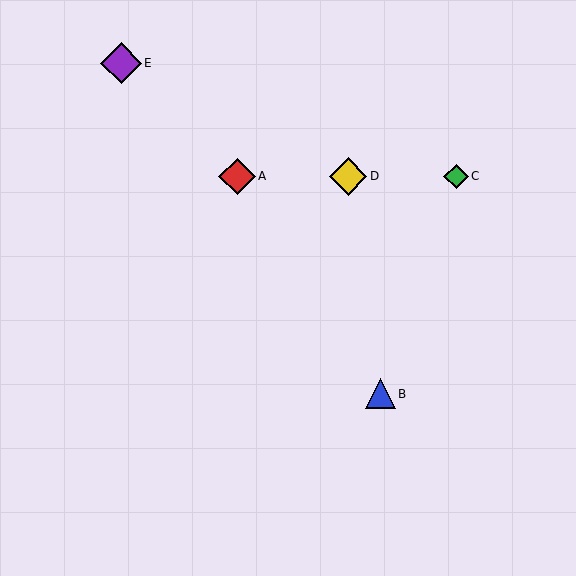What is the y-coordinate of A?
Object A is at y≈176.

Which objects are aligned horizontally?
Objects A, C, D are aligned horizontally.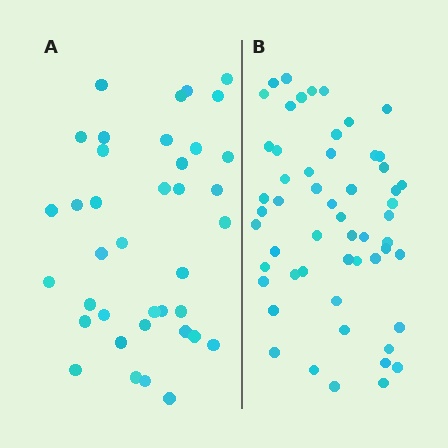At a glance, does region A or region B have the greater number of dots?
Region B (the right region) has more dots.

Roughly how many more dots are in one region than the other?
Region B has approximately 15 more dots than region A.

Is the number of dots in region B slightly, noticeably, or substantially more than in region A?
Region B has noticeably more, but not dramatically so. The ratio is roughly 1.4 to 1.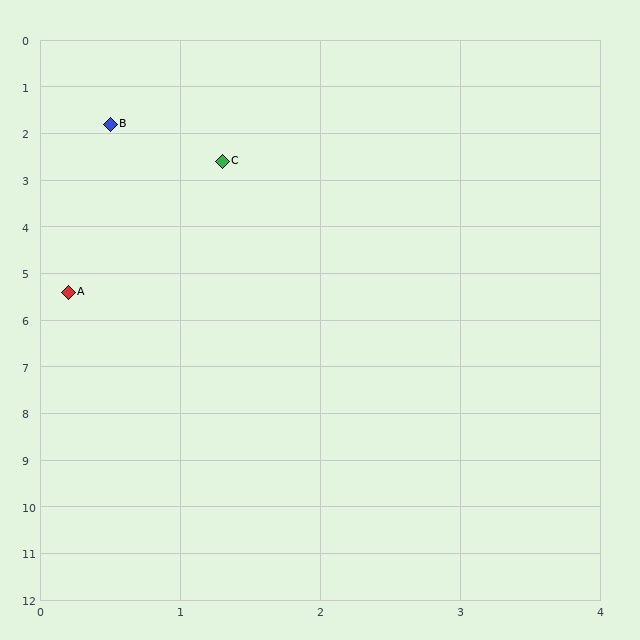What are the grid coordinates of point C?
Point C is at approximately (1.3, 2.6).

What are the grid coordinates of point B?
Point B is at approximately (0.5, 1.8).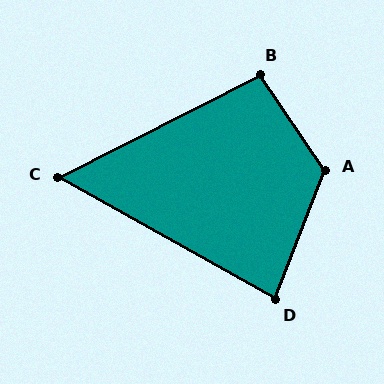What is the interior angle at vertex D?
Approximately 82 degrees (acute).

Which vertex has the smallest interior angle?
C, at approximately 56 degrees.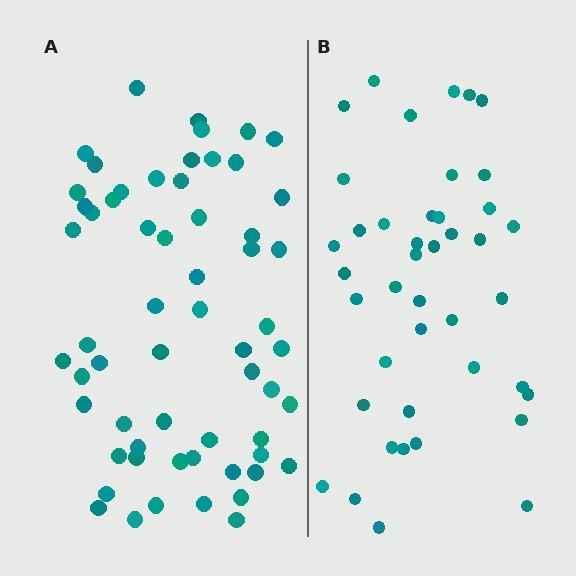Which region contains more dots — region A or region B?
Region A (the left region) has more dots.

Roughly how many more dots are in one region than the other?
Region A has approximately 20 more dots than region B.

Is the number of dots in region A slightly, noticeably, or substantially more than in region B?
Region A has noticeably more, but not dramatically so. The ratio is roughly 1.4 to 1.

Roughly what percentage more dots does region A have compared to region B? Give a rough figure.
About 45% more.